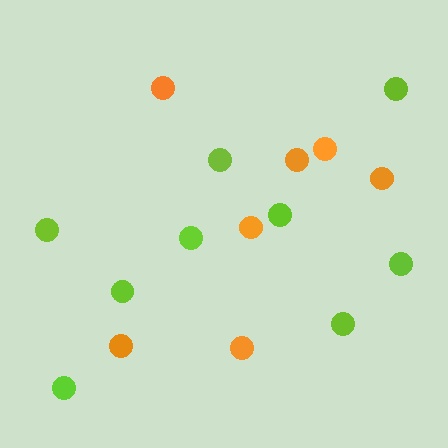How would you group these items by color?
There are 2 groups: one group of orange circles (7) and one group of lime circles (9).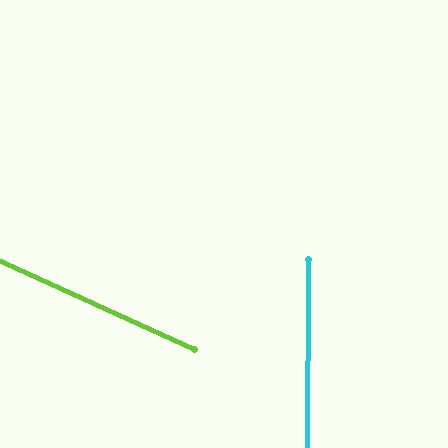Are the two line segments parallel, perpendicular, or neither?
Neither parallel nor perpendicular — they differ by about 66°.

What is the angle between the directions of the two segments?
Approximately 66 degrees.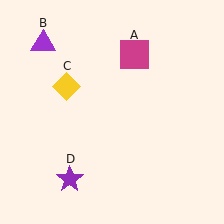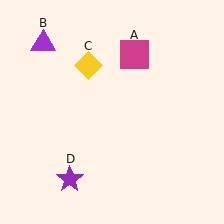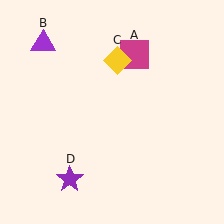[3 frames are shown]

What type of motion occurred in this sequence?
The yellow diamond (object C) rotated clockwise around the center of the scene.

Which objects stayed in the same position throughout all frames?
Magenta square (object A) and purple triangle (object B) and purple star (object D) remained stationary.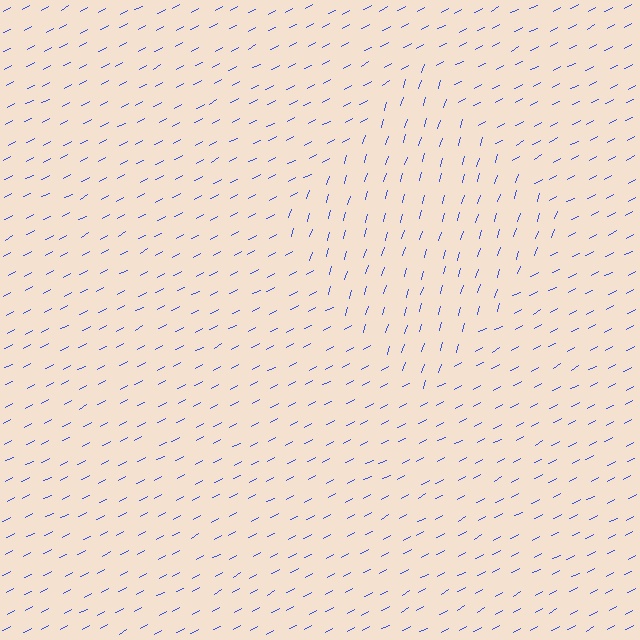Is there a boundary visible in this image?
Yes, there is a texture boundary formed by a change in line orientation.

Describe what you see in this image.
The image is filled with small blue line segments. A diamond region in the image has lines oriented differently from the surrounding lines, creating a visible texture boundary.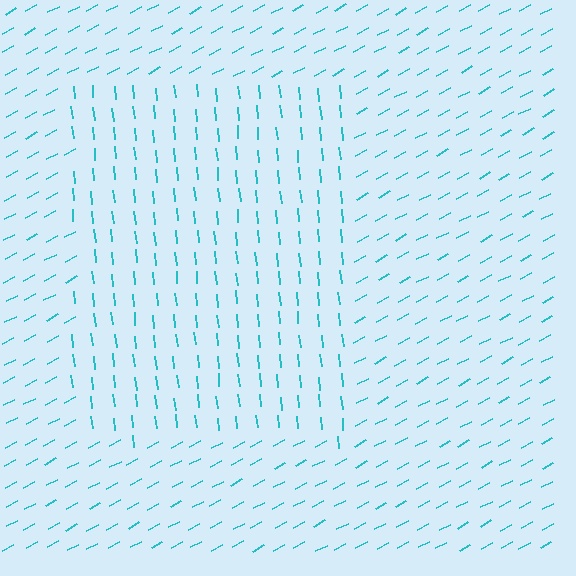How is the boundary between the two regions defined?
The boundary is defined purely by a change in line orientation (approximately 68 degrees difference). All lines are the same color and thickness.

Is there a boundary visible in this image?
Yes, there is a texture boundary formed by a change in line orientation.